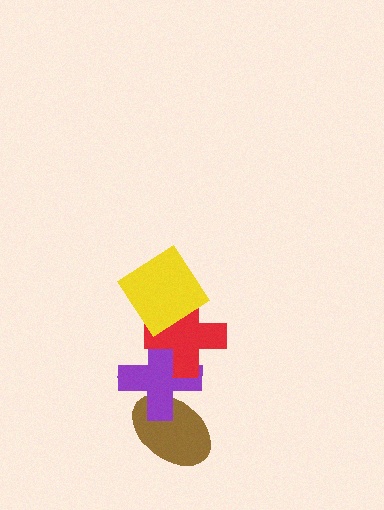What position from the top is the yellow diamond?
The yellow diamond is 1st from the top.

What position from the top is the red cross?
The red cross is 2nd from the top.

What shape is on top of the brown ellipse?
The purple cross is on top of the brown ellipse.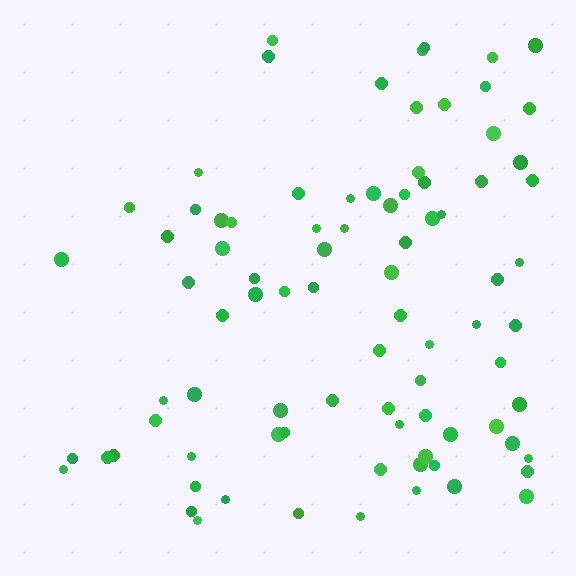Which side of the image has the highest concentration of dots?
The right.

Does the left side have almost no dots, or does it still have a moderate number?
Still a moderate number, just noticeably fewer than the right.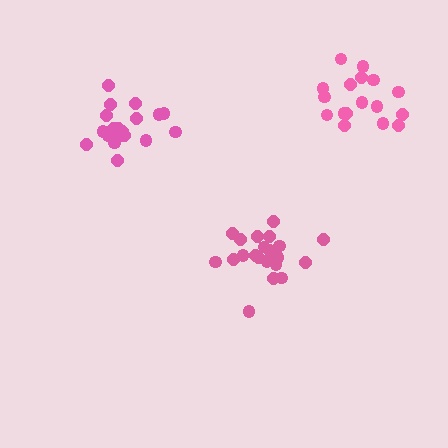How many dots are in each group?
Group 1: 21 dots, Group 2: 17 dots, Group 3: 20 dots (58 total).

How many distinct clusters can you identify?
There are 3 distinct clusters.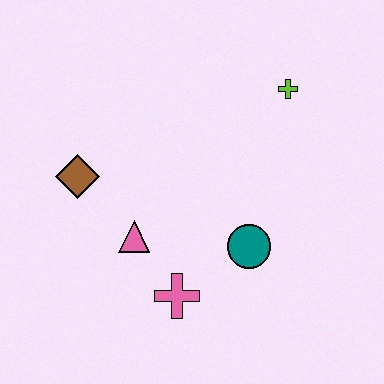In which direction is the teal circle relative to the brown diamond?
The teal circle is to the right of the brown diamond.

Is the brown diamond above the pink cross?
Yes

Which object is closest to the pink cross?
The pink triangle is closest to the pink cross.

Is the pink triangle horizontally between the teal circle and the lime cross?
No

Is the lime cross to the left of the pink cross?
No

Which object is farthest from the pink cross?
The lime cross is farthest from the pink cross.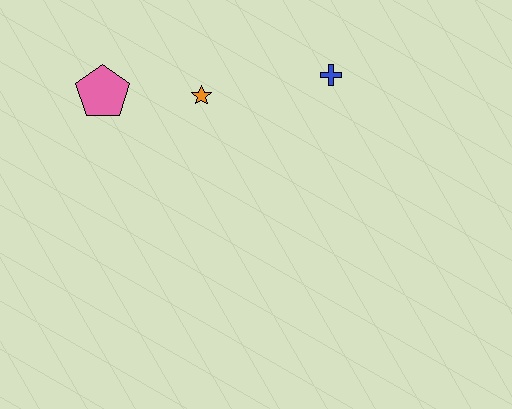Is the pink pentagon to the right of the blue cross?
No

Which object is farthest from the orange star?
The blue cross is farthest from the orange star.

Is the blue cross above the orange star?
Yes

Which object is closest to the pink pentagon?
The orange star is closest to the pink pentagon.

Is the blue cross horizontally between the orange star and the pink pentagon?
No